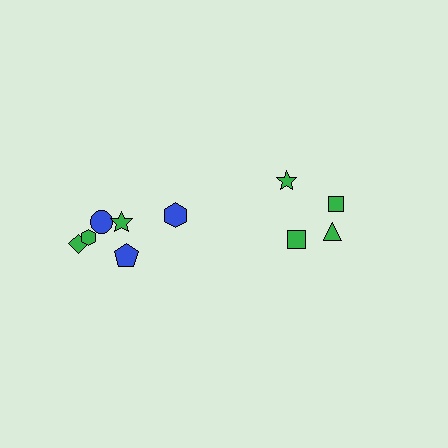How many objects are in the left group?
There are 6 objects.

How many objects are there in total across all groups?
There are 10 objects.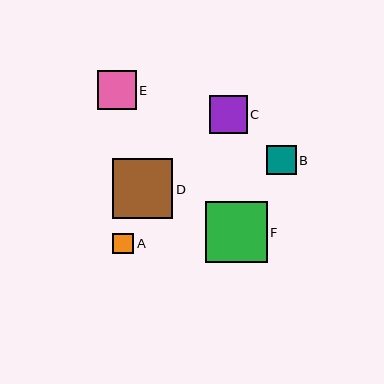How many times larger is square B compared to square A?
Square B is approximately 1.4 times the size of square A.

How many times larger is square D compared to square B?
Square D is approximately 2.1 times the size of square B.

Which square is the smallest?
Square A is the smallest with a size of approximately 21 pixels.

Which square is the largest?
Square F is the largest with a size of approximately 61 pixels.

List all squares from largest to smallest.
From largest to smallest: F, D, E, C, B, A.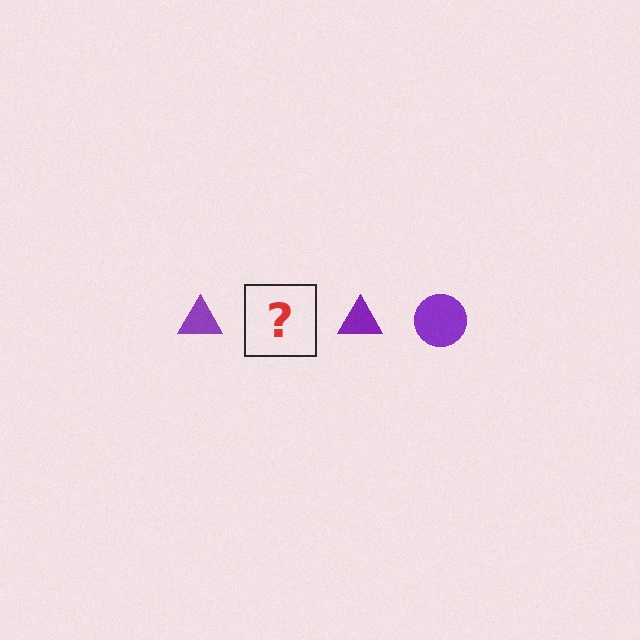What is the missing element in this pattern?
The missing element is a purple circle.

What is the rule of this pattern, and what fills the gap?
The rule is that the pattern cycles through triangle, circle shapes in purple. The gap should be filled with a purple circle.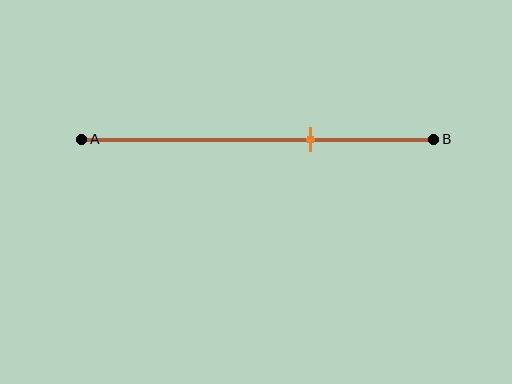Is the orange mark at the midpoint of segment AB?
No, the mark is at about 65% from A, not at the 50% midpoint.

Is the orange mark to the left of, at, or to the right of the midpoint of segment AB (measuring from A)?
The orange mark is to the right of the midpoint of segment AB.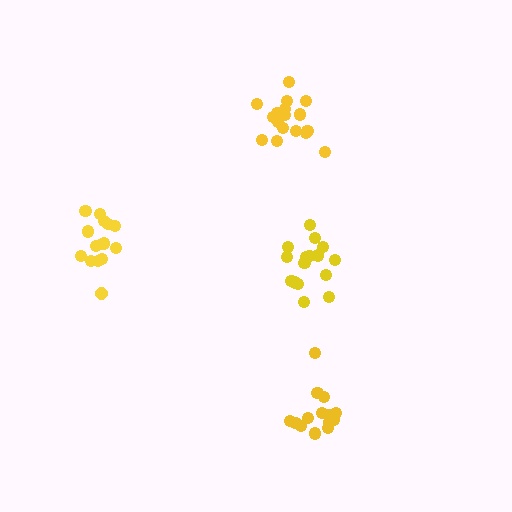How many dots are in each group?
Group 1: 17 dots, Group 2: 16 dots, Group 3: 16 dots, Group 4: 14 dots (63 total).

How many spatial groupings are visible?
There are 4 spatial groupings.